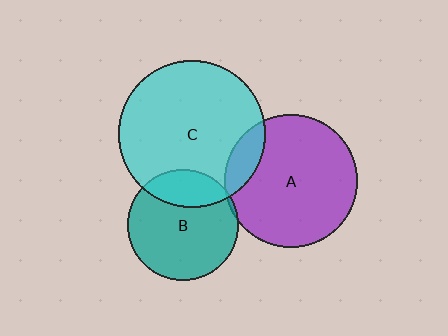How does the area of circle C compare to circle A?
Approximately 1.2 times.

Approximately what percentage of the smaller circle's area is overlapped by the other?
Approximately 25%.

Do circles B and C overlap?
Yes.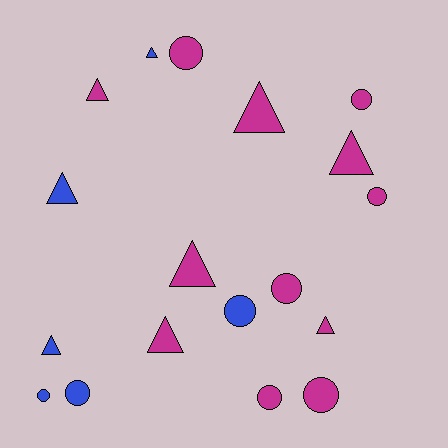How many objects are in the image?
There are 18 objects.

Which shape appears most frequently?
Circle, with 9 objects.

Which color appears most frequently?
Magenta, with 12 objects.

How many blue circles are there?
There are 3 blue circles.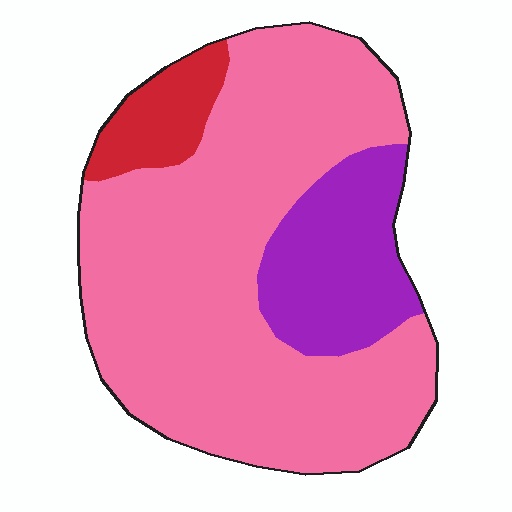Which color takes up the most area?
Pink, at roughly 75%.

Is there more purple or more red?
Purple.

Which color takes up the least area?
Red, at roughly 10%.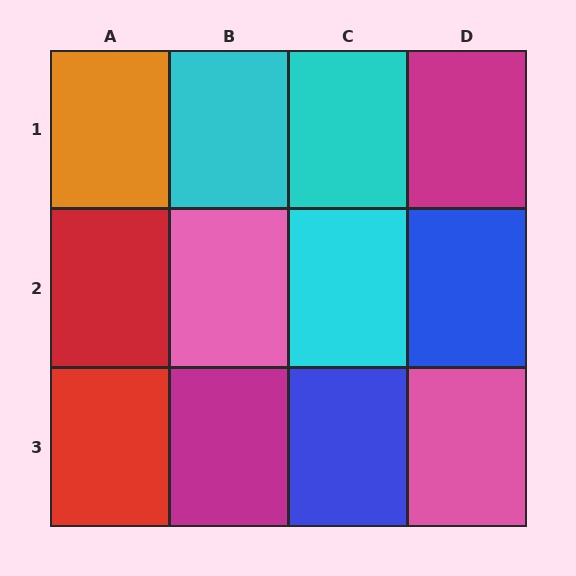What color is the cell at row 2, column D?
Blue.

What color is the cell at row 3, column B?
Magenta.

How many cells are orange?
1 cell is orange.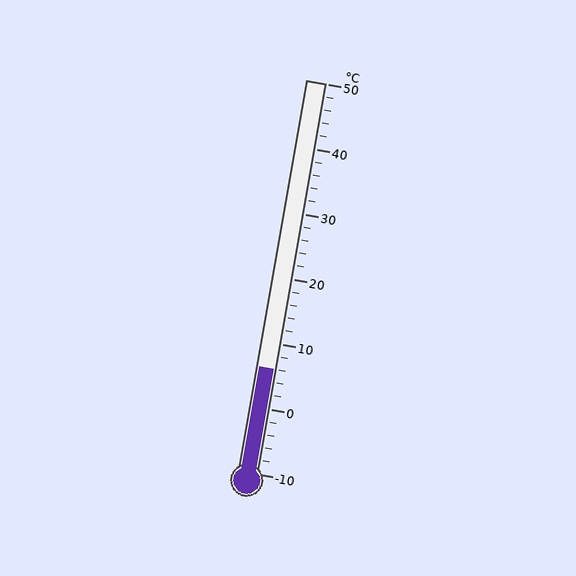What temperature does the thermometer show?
The thermometer shows approximately 6°C.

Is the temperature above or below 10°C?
The temperature is below 10°C.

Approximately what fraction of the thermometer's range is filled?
The thermometer is filled to approximately 25% of its range.